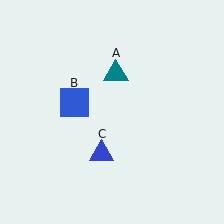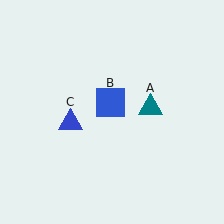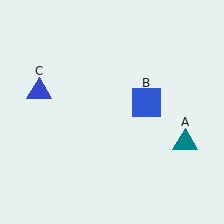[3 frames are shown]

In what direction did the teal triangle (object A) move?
The teal triangle (object A) moved down and to the right.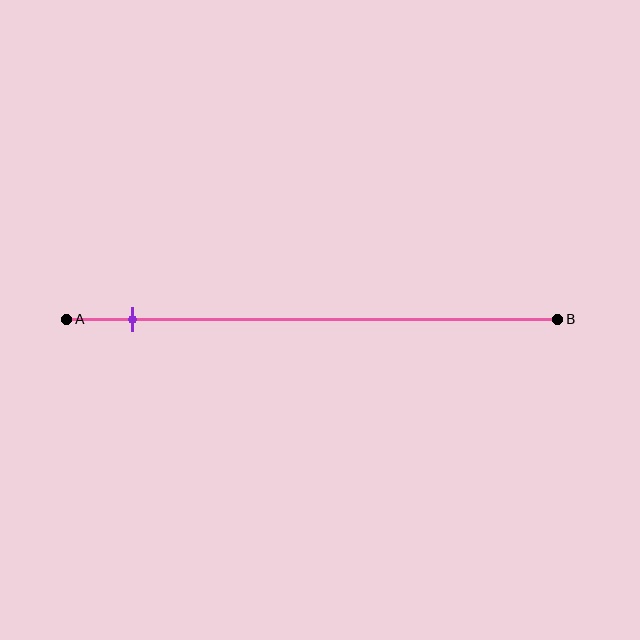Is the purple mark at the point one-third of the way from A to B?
No, the mark is at about 15% from A, not at the 33% one-third point.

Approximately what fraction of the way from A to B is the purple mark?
The purple mark is approximately 15% of the way from A to B.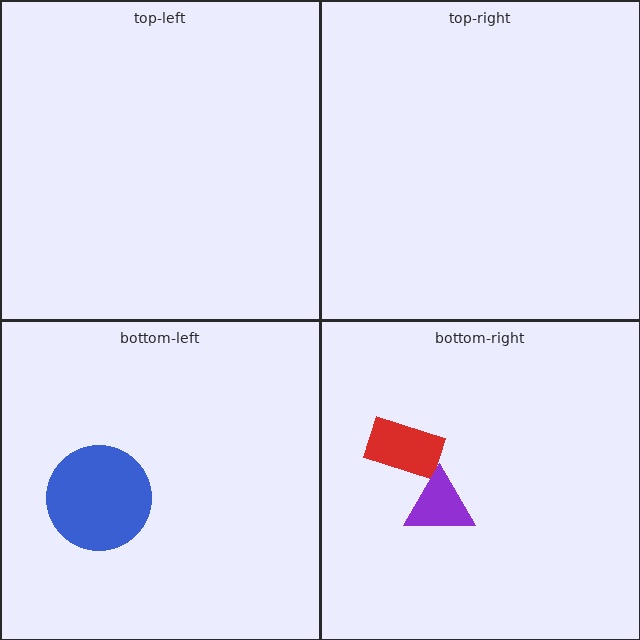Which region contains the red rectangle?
The bottom-right region.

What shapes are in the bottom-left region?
The blue circle.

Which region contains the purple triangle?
The bottom-right region.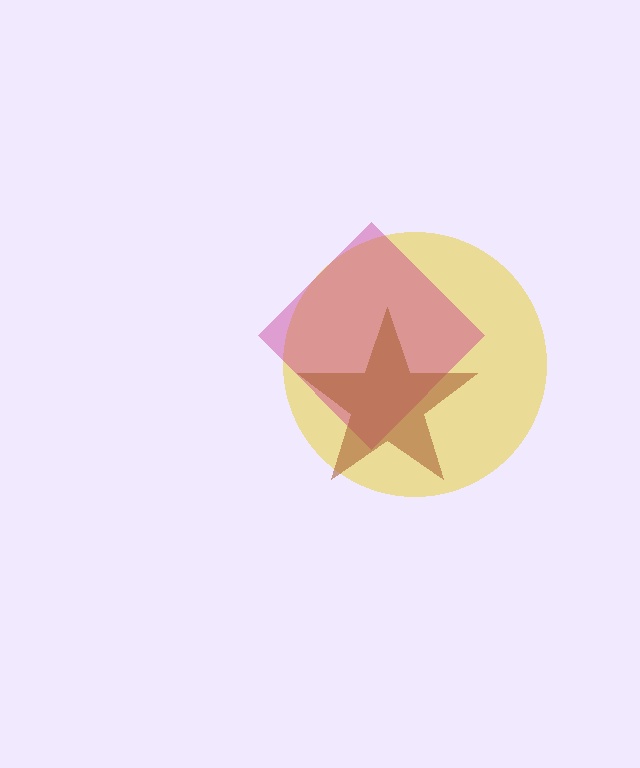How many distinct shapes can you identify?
There are 3 distinct shapes: a yellow circle, a magenta diamond, a brown star.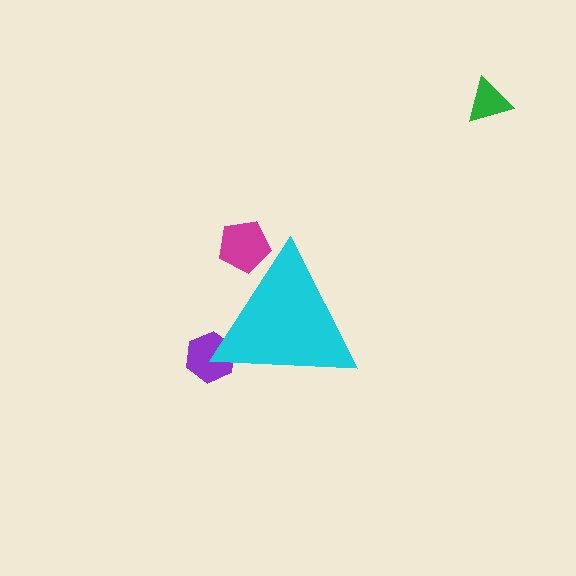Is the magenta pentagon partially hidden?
Yes, the magenta pentagon is partially hidden behind the cyan triangle.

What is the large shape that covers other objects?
A cyan triangle.